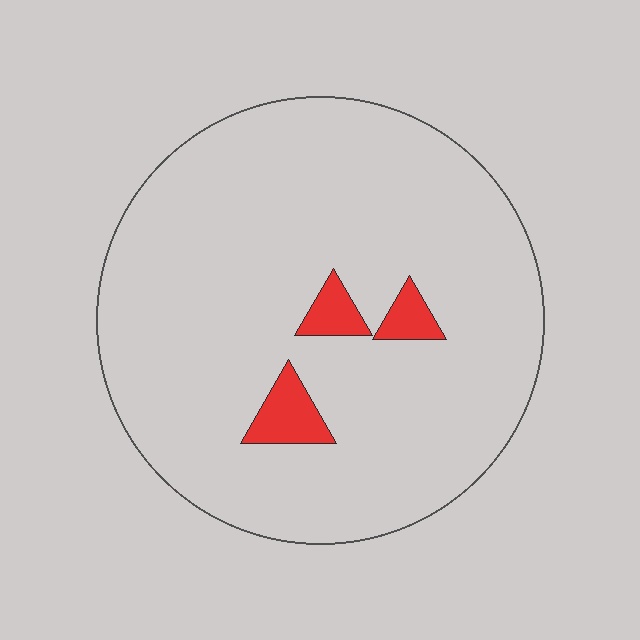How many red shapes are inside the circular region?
3.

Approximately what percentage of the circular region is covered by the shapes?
Approximately 5%.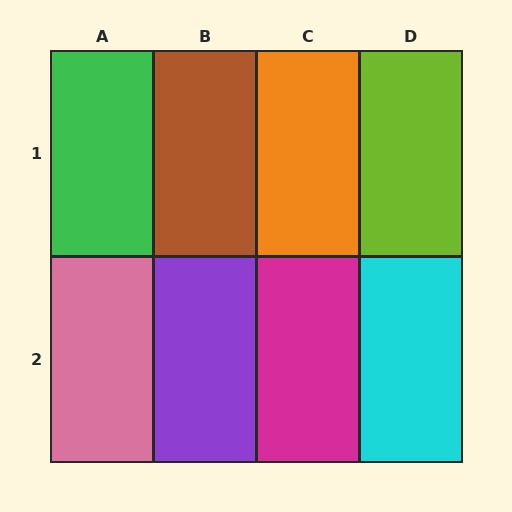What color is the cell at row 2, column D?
Cyan.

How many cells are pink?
1 cell is pink.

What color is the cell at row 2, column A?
Pink.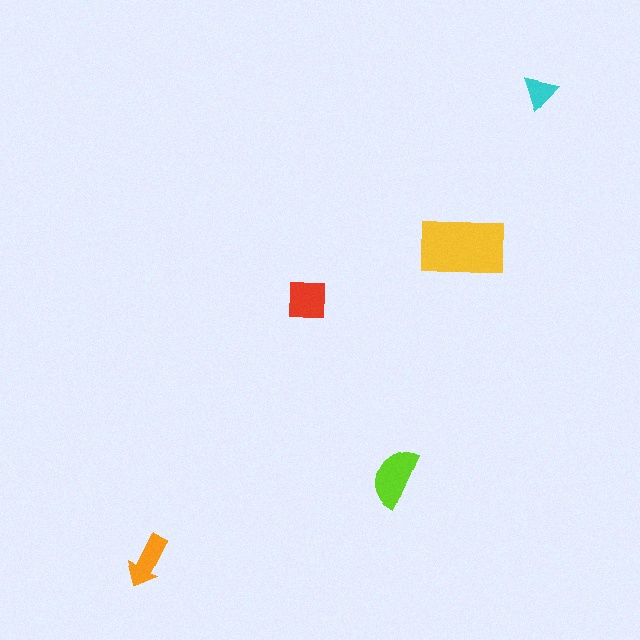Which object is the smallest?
The cyan triangle.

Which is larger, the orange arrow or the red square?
The red square.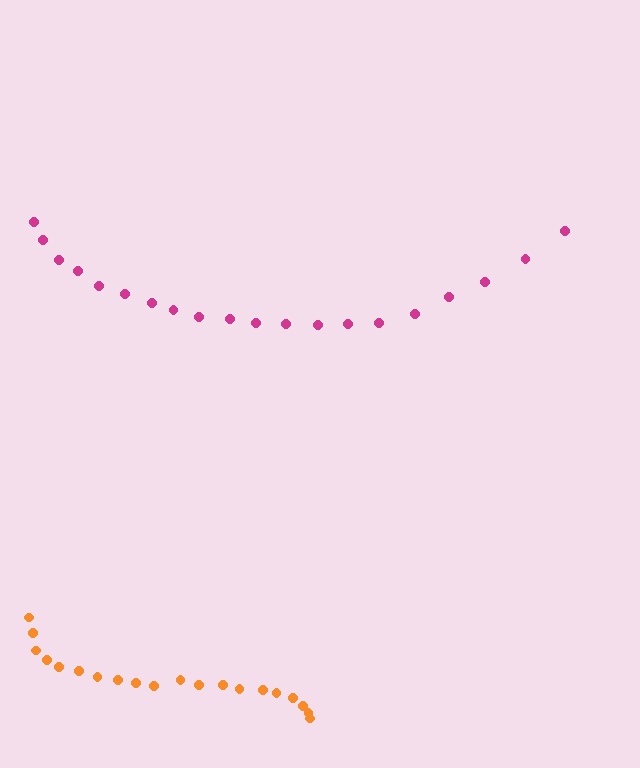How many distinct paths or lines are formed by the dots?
There are 2 distinct paths.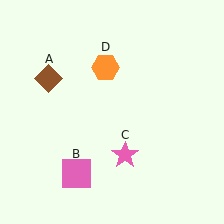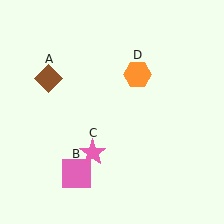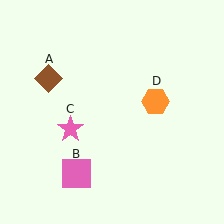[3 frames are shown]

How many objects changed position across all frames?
2 objects changed position: pink star (object C), orange hexagon (object D).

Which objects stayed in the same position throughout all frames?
Brown diamond (object A) and pink square (object B) remained stationary.